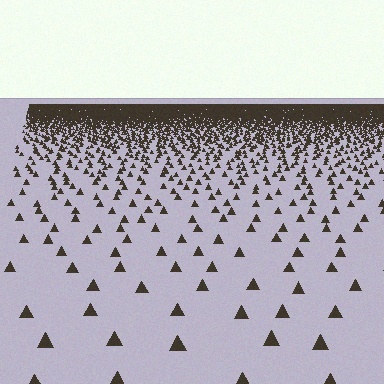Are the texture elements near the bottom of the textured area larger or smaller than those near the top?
Larger. Near the bottom, elements are closer to the viewer and appear at a bigger on-screen size.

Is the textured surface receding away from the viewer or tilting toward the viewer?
The surface is receding away from the viewer. Texture elements get smaller and denser toward the top.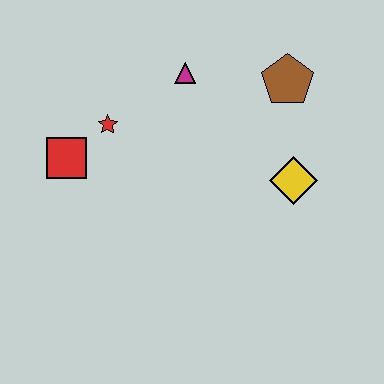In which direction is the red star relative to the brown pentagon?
The red star is to the left of the brown pentagon.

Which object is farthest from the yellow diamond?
The red square is farthest from the yellow diamond.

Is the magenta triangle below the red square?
No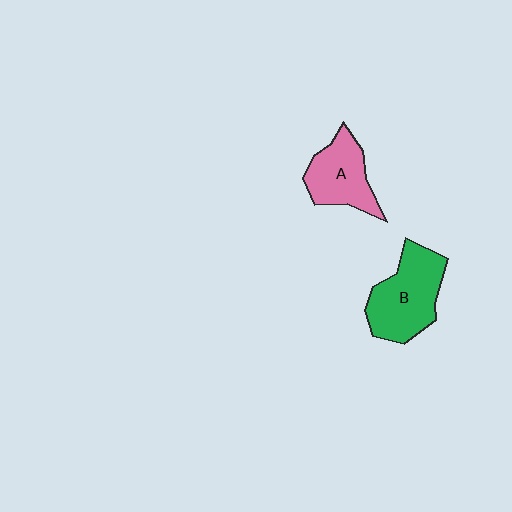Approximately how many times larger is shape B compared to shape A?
Approximately 1.3 times.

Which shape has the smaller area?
Shape A (pink).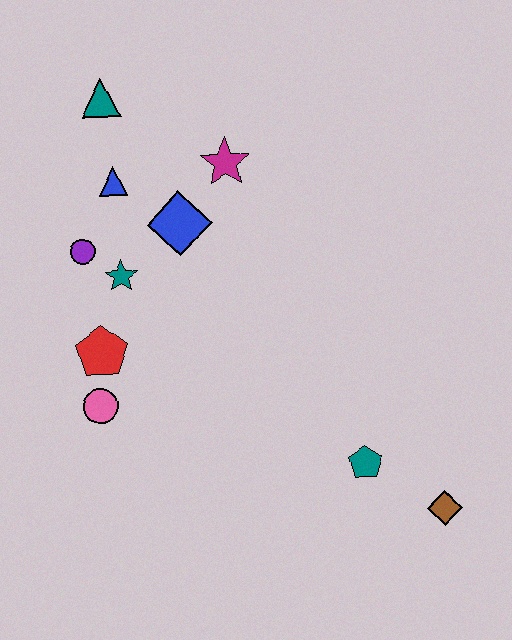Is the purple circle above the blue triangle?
No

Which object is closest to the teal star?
The purple circle is closest to the teal star.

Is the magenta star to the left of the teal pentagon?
Yes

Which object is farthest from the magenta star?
The brown diamond is farthest from the magenta star.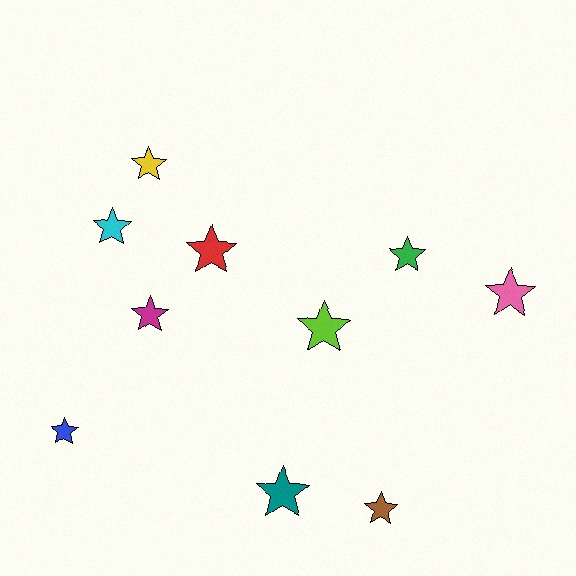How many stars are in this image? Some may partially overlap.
There are 10 stars.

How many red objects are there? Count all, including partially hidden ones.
There is 1 red object.